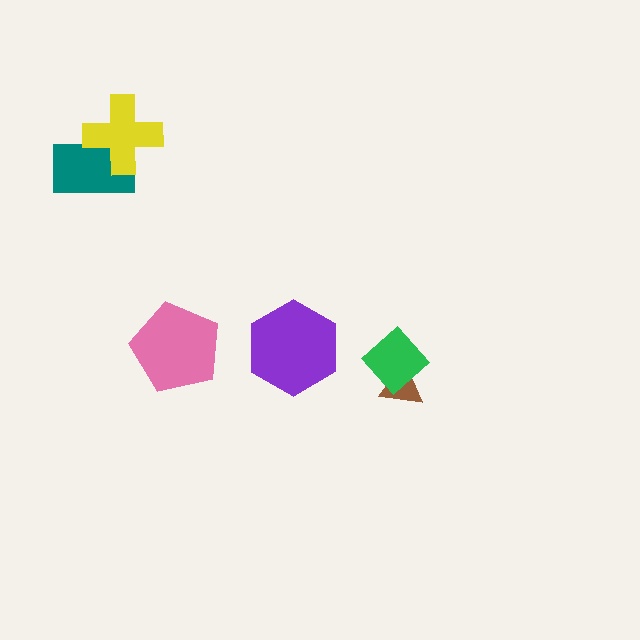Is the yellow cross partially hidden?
No, no other shape covers it.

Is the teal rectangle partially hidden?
Yes, it is partially covered by another shape.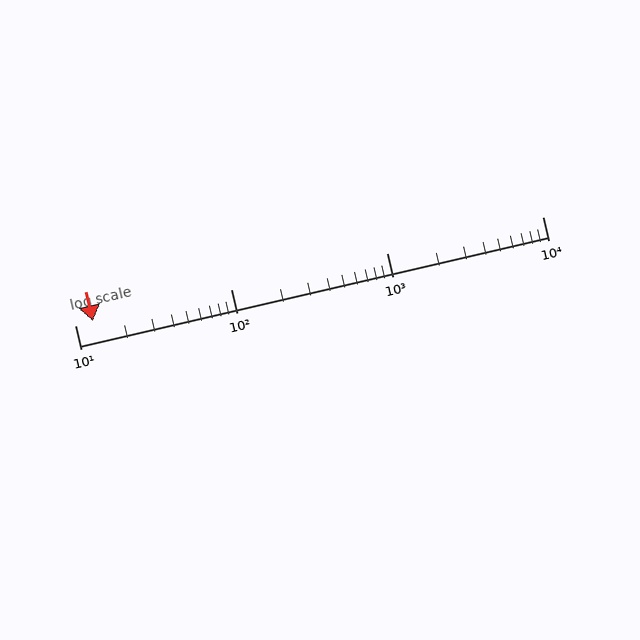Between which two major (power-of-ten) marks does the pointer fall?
The pointer is between 10 and 100.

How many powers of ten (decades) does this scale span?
The scale spans 3 decades, from 10 to 10000.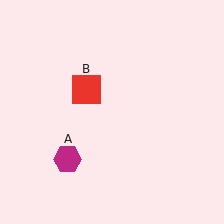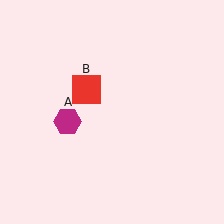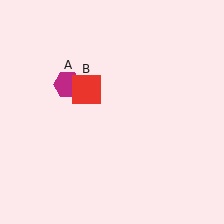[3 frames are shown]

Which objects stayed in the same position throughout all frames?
Red square (object B) remained stationary.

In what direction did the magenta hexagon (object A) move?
The magenta hexagon (object A) moved up.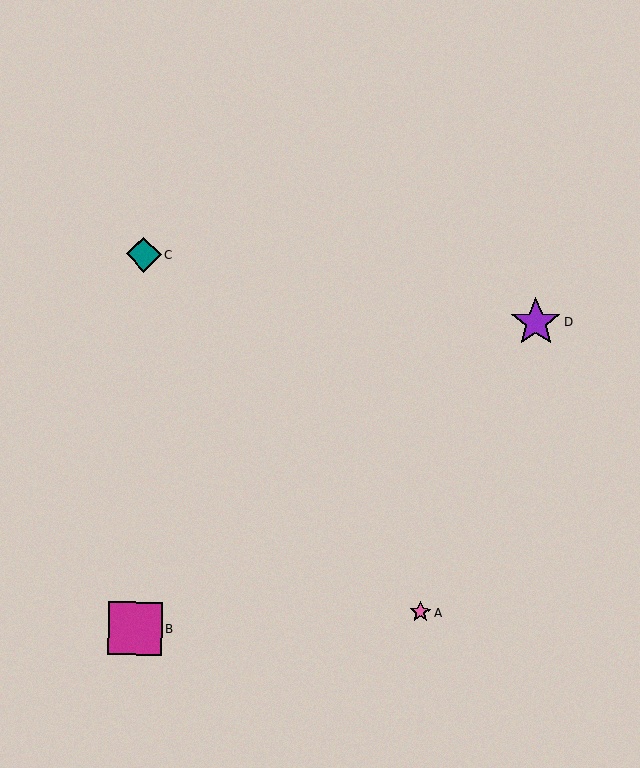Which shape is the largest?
The magenta square (labeled B) is the largest.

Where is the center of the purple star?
The center of the purple star is at (536, 322).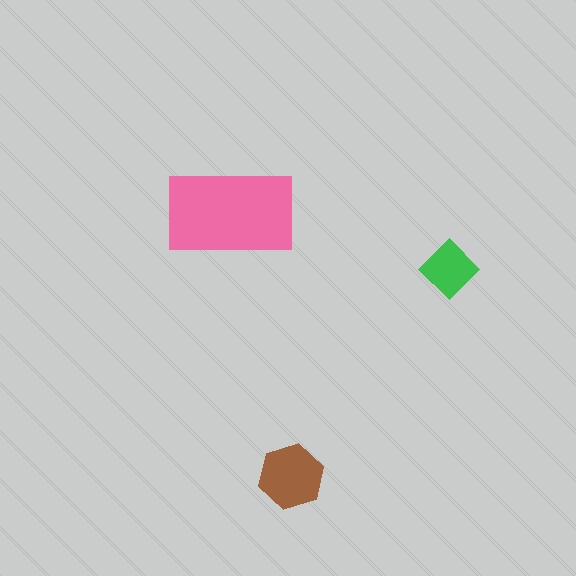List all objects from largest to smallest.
The pink rectangle, the brown hexagon, the green diamond.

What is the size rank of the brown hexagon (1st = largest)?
2nd.